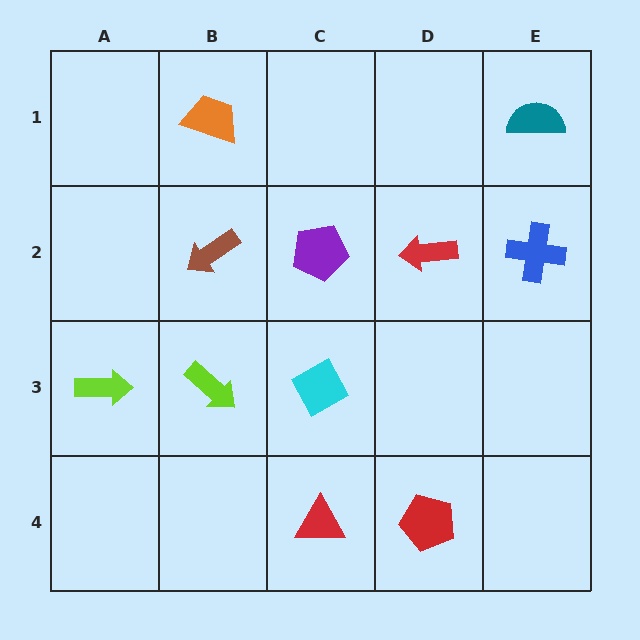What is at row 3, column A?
A lime arrow.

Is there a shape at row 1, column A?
No, that cell is empty.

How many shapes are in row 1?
2 shapes.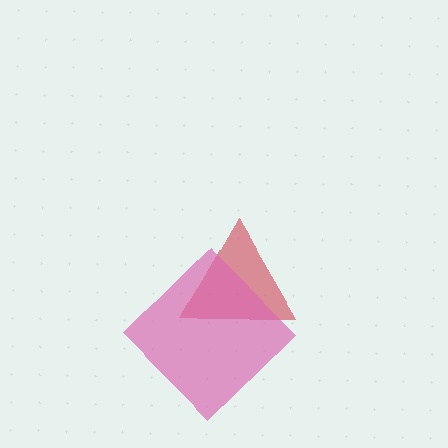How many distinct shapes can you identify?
There are 2 distinct shapes: a red triangle, a pink diamond.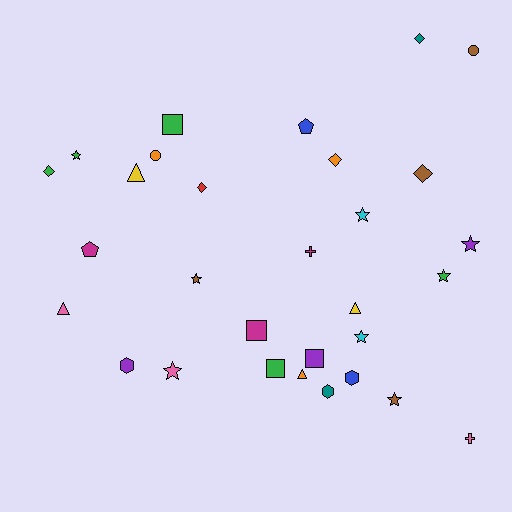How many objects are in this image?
There are 30 objects.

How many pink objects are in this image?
There are 3 pink objects.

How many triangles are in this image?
There are 4 triangles.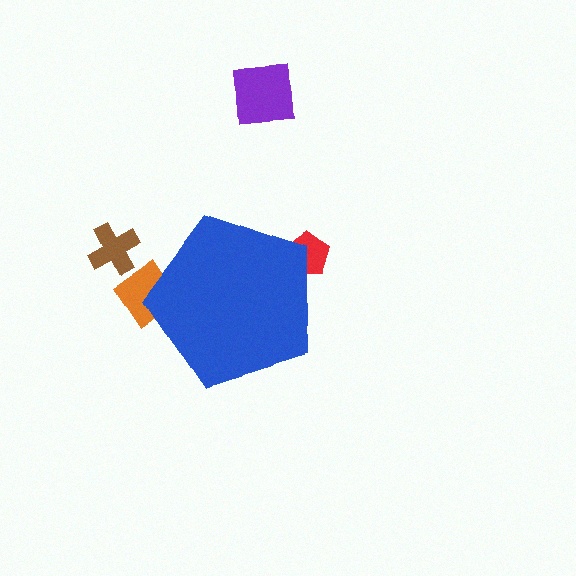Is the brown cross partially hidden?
No, the brown cross is fully visible.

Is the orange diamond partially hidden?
Yes, the orange diamond is partially hidden behind the blue pentagon.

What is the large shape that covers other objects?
A blue pentagon.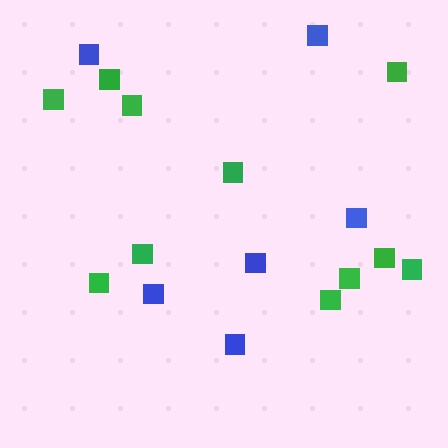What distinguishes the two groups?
There are 2 groups: one group of green squares (11) and one group of blue squares (6).